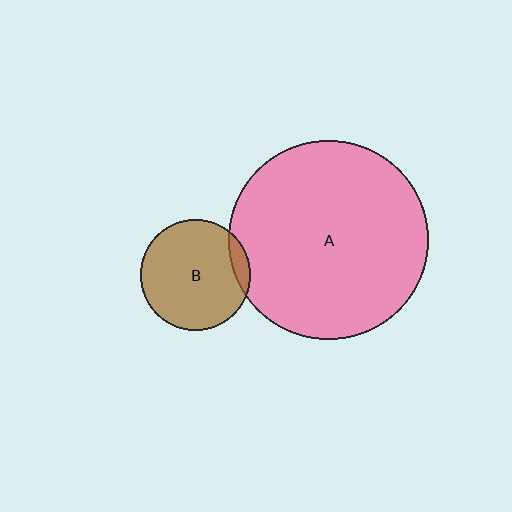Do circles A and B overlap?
Yes.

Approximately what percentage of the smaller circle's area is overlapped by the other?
Approximately 10%.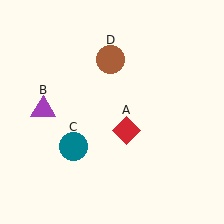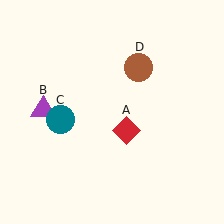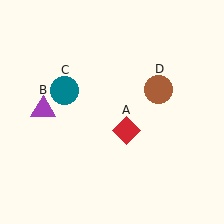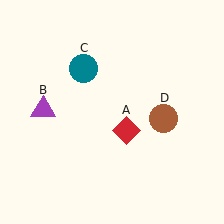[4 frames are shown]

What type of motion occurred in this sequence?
The teal circle (object C), brown circle (object D) rotated clockwise around the center of the scene.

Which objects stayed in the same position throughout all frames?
Red diamond (object A) and purple triangle (object B) remained stationary.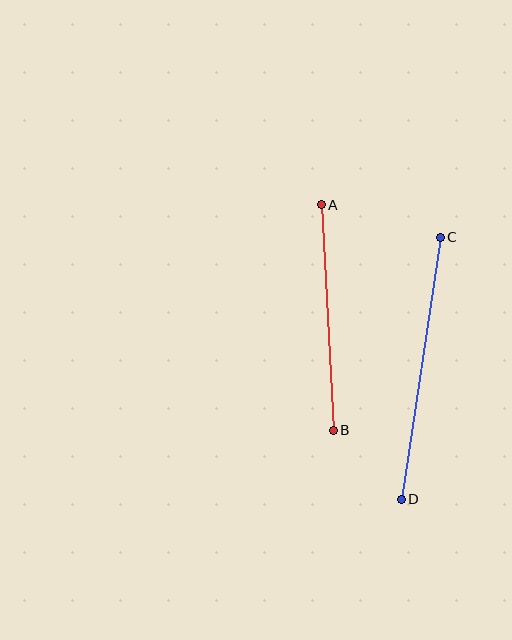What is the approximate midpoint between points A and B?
The midpoint is at approximately (327, 318) pixels.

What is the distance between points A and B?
The distance is approximately 226 pixels.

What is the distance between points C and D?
The distance is approximately 265 pixels.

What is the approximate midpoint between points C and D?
The midpoint is at approximately (421, 368) pixels.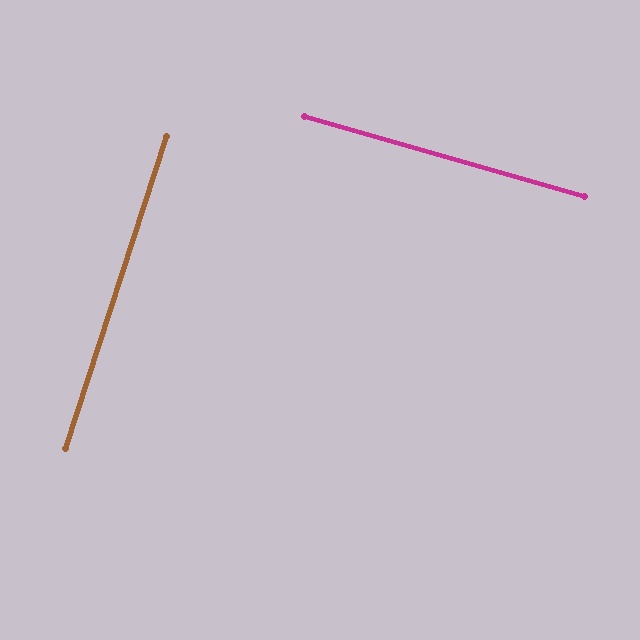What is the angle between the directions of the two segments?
Approximately 88 degrees.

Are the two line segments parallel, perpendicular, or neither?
Perpendicular — they meet at approximately 88°.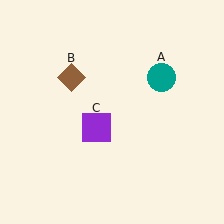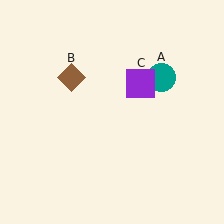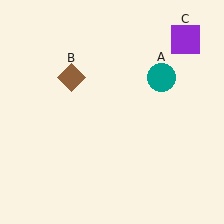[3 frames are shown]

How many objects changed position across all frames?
1 object changed position: purple square (object C).